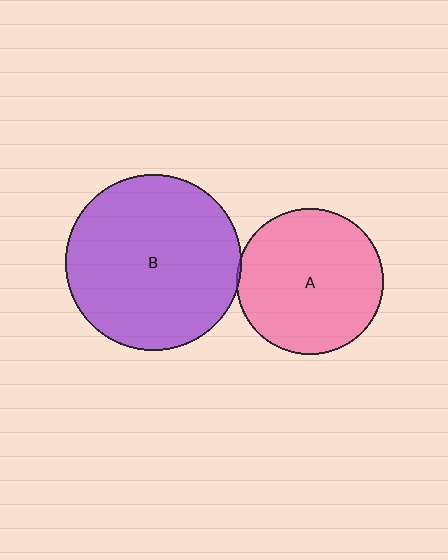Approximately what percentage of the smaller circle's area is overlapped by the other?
Approximately 5%.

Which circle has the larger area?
Circle B (purple).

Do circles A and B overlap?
Yes.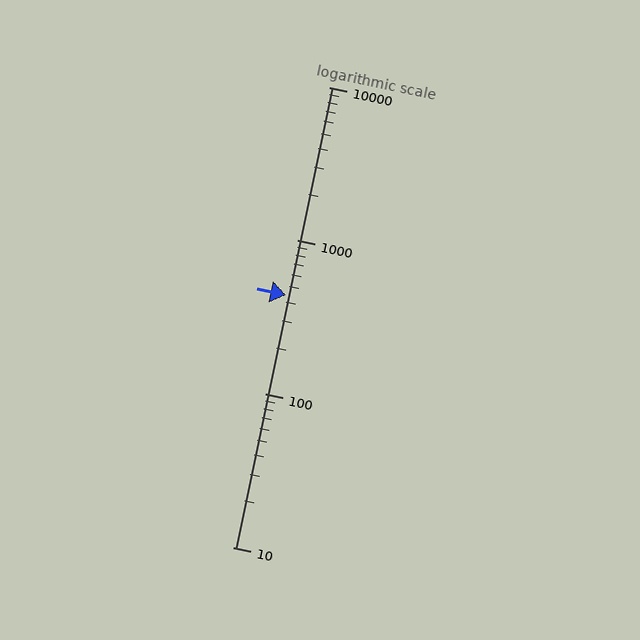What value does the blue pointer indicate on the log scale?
The pointer indicates approximately 440.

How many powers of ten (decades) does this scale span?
The scale spans 3 decades, from 10 to 10000.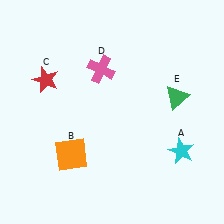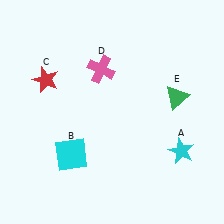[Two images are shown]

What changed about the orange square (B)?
In Image 1, B is orange. In Image 2, it changed to cyan.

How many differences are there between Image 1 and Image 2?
There is 1 difference between the two images.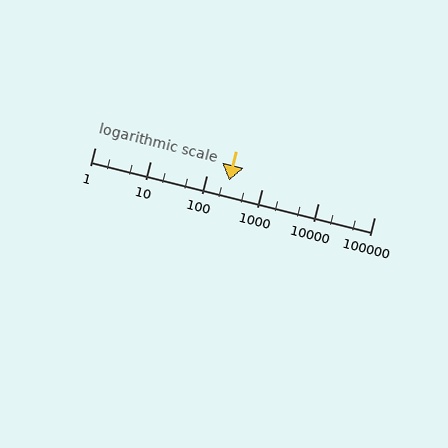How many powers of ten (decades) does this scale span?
The scale spans 5 decades, from 1 to 100000.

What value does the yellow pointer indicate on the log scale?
The pointer indicates approximately 250.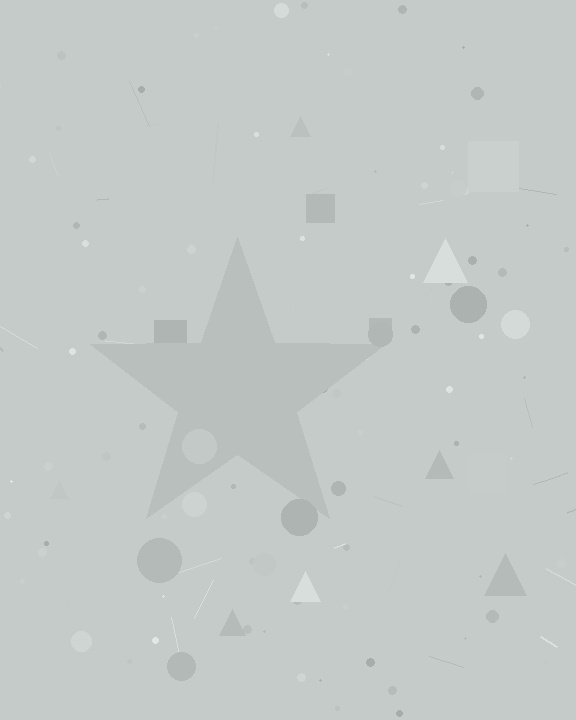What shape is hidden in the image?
A star is hidden in the image.